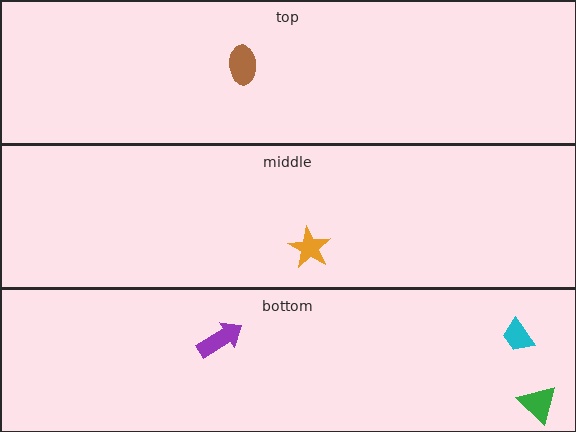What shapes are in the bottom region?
The cyan trapezoid, the purple arrow, the green triangle.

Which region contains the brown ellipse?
The top region.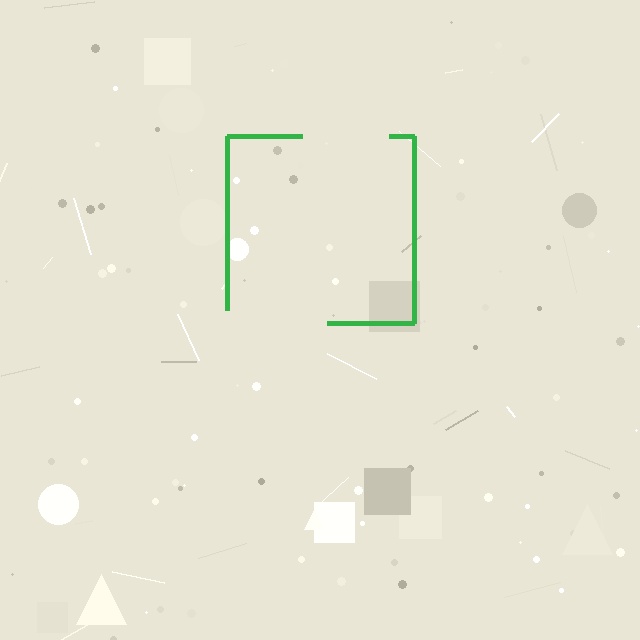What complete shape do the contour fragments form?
The contour fragments form a square.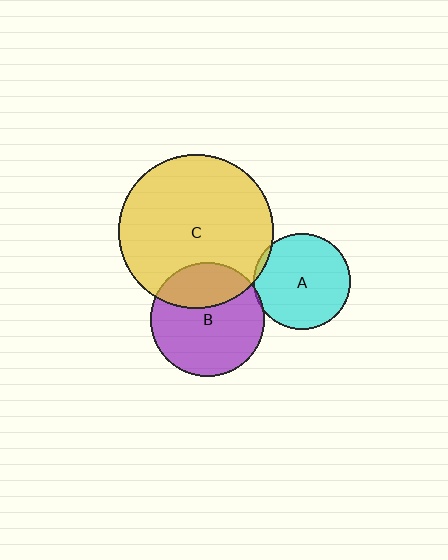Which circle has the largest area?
Circle C (yellow).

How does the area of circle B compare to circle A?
Approximately 1.4 times.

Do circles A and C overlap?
Yes.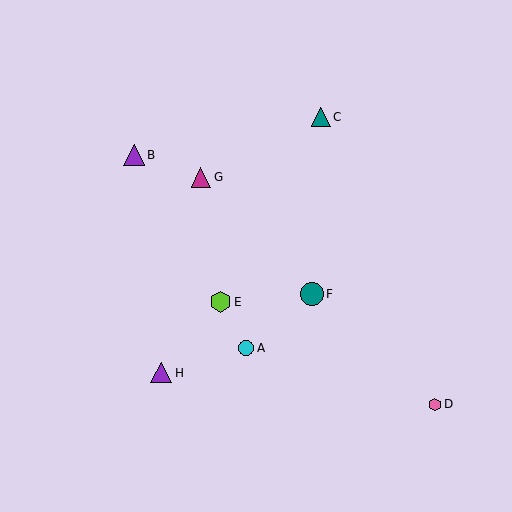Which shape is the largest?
The teal circle (labeled F) is the largest.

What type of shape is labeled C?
Shape C is a teal triangle.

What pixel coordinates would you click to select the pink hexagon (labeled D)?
Click at (435, 404) to select the pink hexagon D.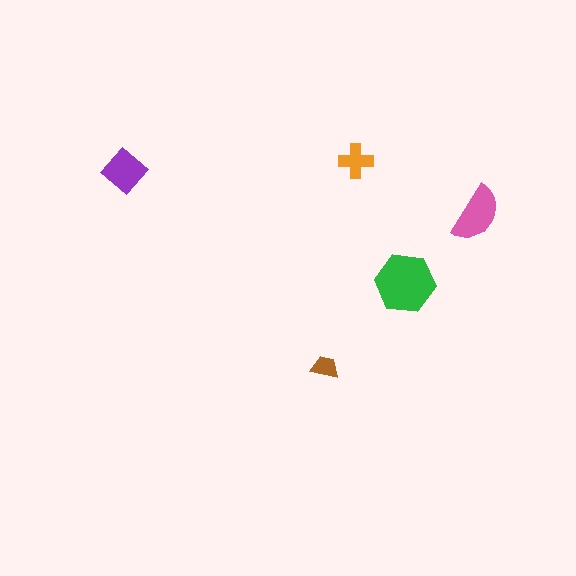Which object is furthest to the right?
The pink semicircle is rightmost.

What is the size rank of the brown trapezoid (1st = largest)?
5th.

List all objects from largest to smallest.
The green hexagon, the pink semicircle, the purple diamond, the orange cross, the brown trapezoid.